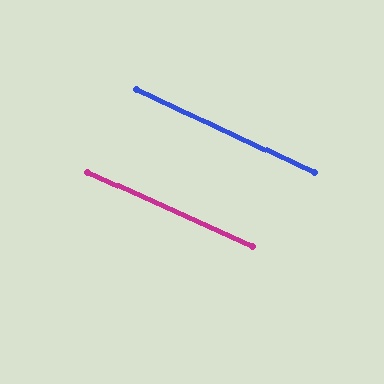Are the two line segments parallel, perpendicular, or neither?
Parallel — their directions differ by only 0.8°.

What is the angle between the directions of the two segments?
Approximately 1 degree.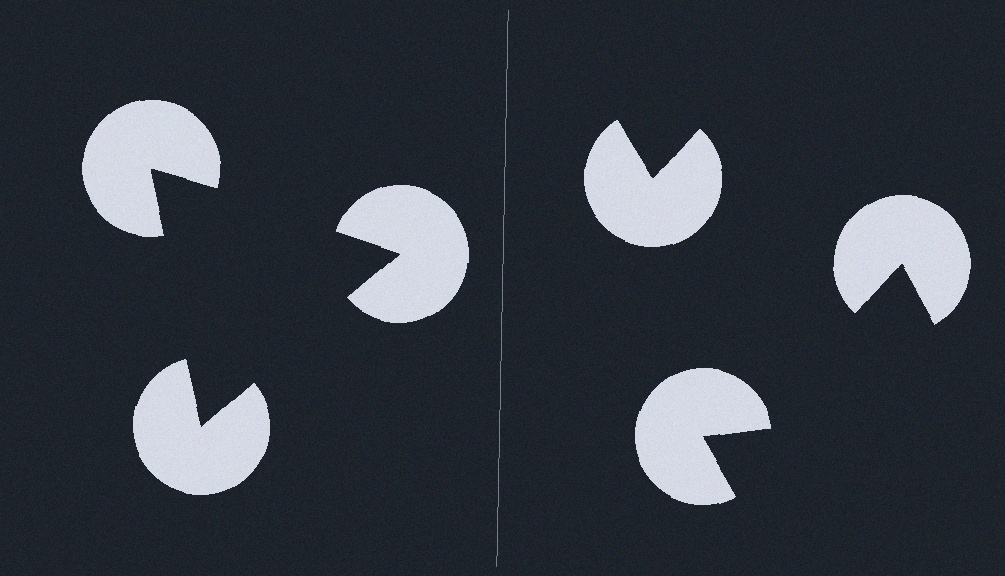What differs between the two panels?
The pac-man discs are positioned identically on both sides; only the wedge orientations differ. On the left they align to a triangle; on the right they are misaligned.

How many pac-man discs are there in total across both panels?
6 — 3 on each side.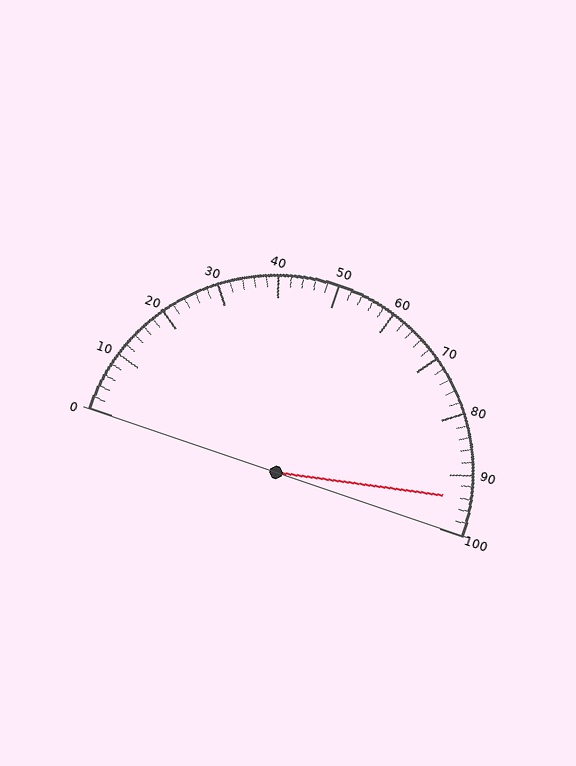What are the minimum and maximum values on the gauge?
The gauge ranges from 0 to 100.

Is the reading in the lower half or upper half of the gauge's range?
The reading is in the upper half of the range (0 to 100).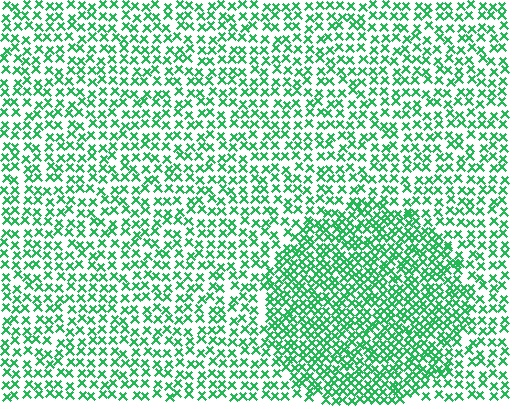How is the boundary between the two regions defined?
The boundary is defined by a change in element density (approximately 1.8x ratio). All elements are the same color, size, and shape.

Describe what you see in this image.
The image contains small green elements arranged at two different densities. A circle-shaped region is visible where the elements are more densely packed than the surrounding area.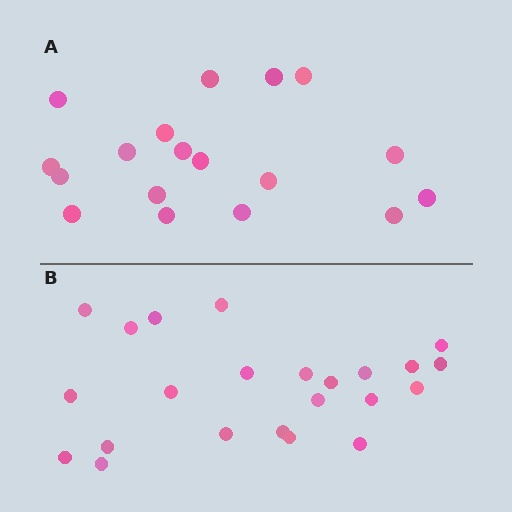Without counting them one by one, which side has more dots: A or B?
Region B (the bottom region) has more dots.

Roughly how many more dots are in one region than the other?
Region B has about 5 more dots than region A.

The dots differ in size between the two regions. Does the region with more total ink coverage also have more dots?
No. Region A has more total ink coverage because its dots are larger, but region B actually contains more individual dots. Total area can be misleading — the number of items is what matters here.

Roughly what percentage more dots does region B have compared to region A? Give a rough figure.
About 30% more.